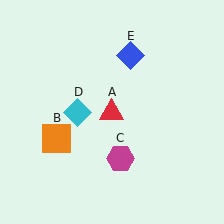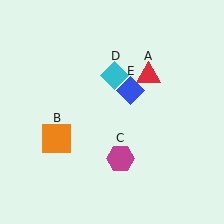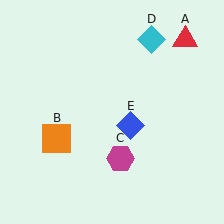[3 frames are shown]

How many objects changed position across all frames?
3 objects changed position: red triangle (object A), cyan diamond (object D), blue diamond (object E).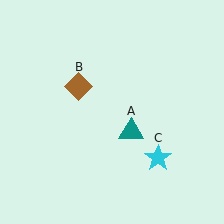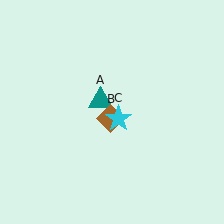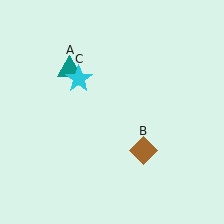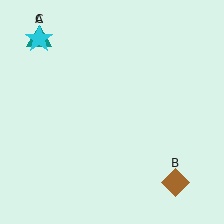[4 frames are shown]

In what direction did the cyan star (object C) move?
The cyan star (object C) moved up and to the left.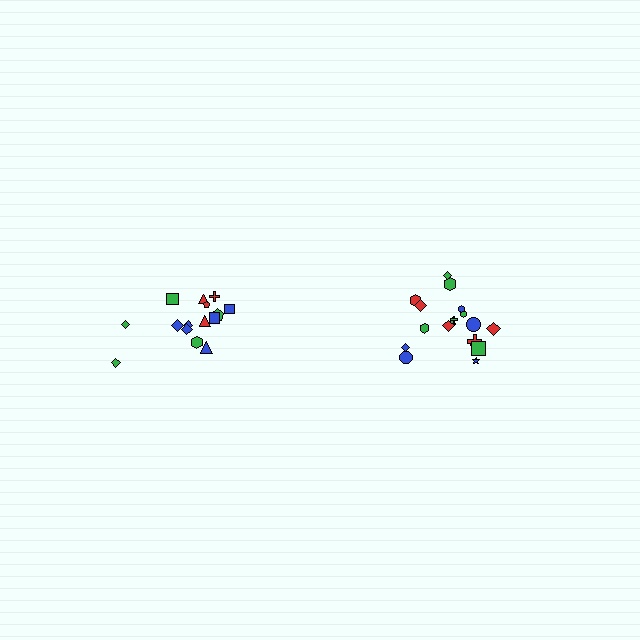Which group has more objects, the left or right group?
The right group.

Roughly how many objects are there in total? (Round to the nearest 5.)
Roughly 35 objects in total.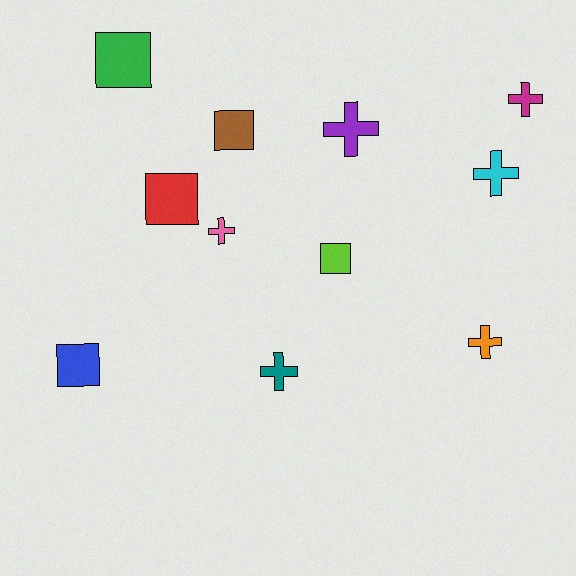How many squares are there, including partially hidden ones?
There are 5 squares.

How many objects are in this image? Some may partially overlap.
There are 11 objects.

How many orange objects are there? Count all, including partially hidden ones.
There is 1 orange object.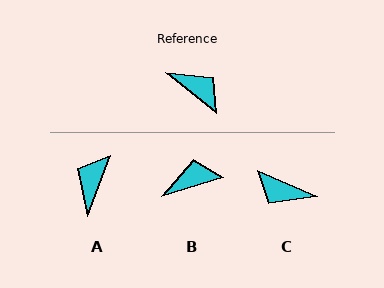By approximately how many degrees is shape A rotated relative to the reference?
Approximately 108 degrees counter-clockwise.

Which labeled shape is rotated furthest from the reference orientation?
C, about 165 degrees away.